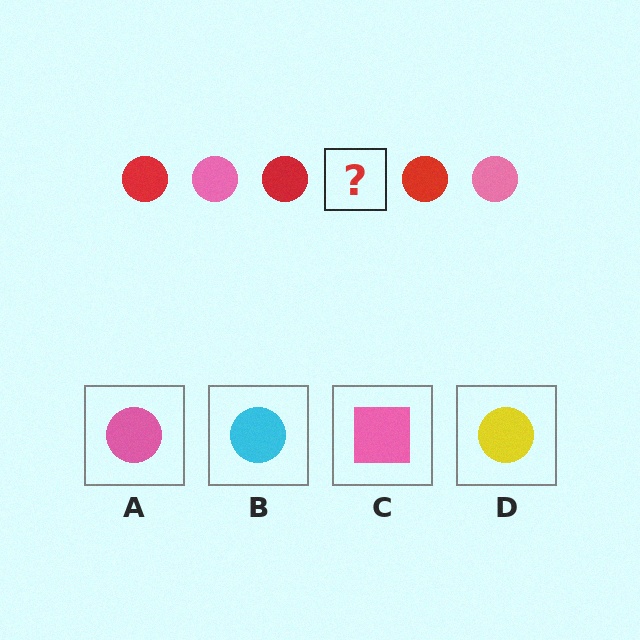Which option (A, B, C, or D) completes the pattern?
A.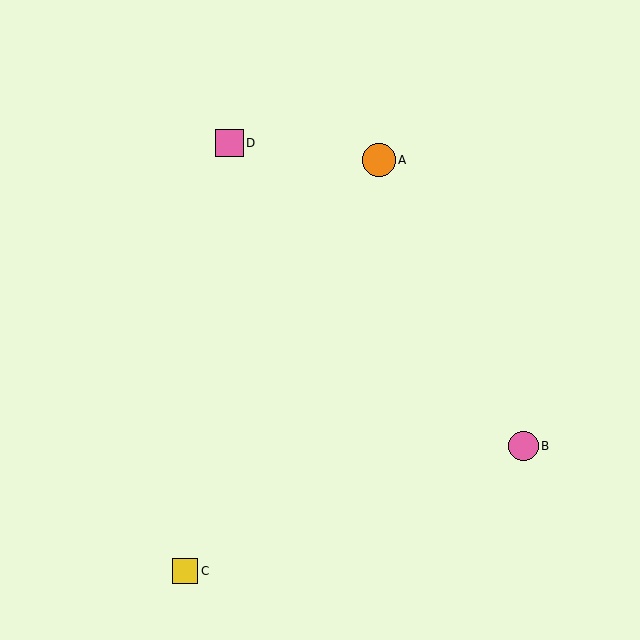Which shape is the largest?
The orange circle (labeled A) is the largest.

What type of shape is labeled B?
Shape B is a pink circle.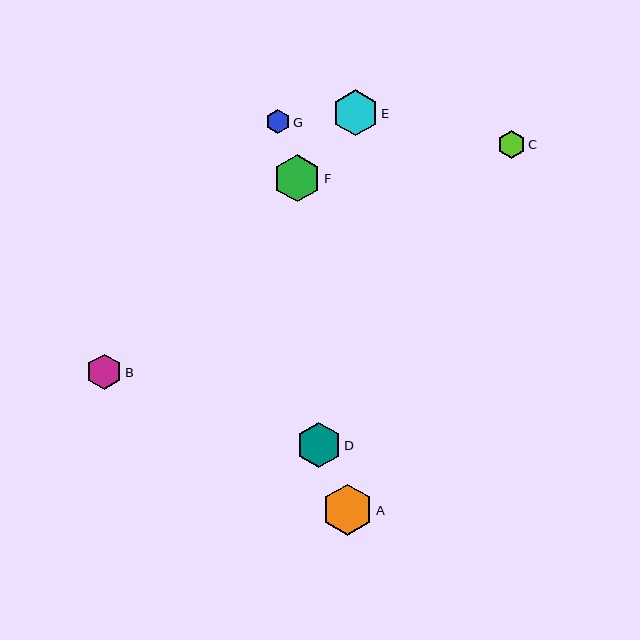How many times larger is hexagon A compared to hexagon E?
Hexagon A is approximately 1.1 times the size of hexagon E.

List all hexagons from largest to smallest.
From largest to smallest: A, F, E, D, B, C, G.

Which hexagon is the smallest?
Hexagon G is the smallest with a size of approximately 24 pixels.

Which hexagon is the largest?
Hexagon A is the largest with a size of approximately 51 pixels.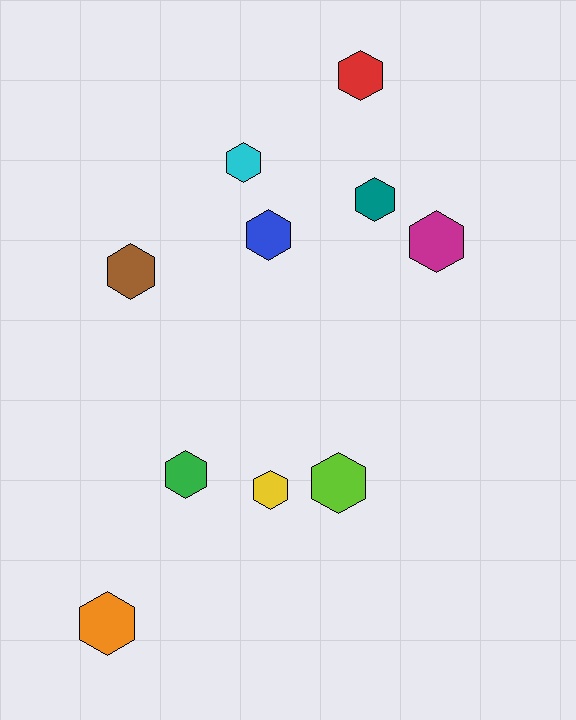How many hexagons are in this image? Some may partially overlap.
There are 10 hexagons.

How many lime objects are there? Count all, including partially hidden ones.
There is 1 lime object.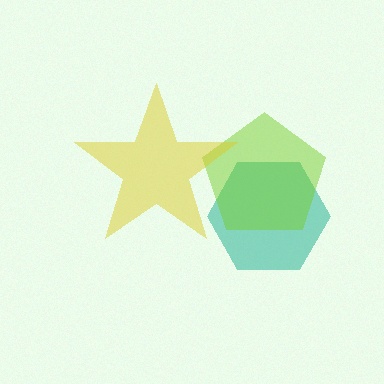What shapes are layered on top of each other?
The layered shapes are: a teal hexagon, a lime pentagon, a yellow star.